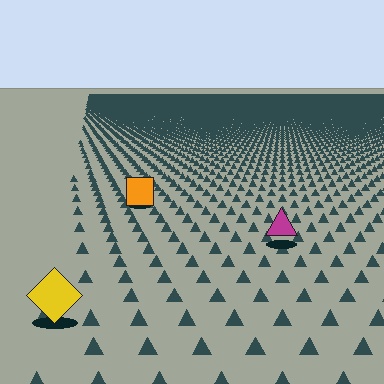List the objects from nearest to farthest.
From nearest to farthest: the yellow diamond, the magenta triangle, the orange square.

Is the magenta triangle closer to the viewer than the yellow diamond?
No. The yellow diamond is closer — you can tell from the texture gradient: the ground texture is coarser near it.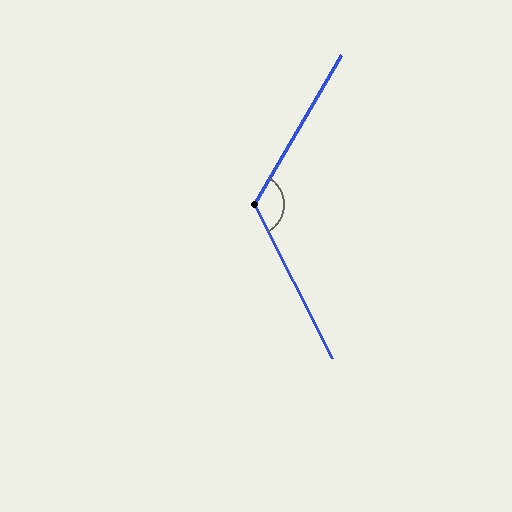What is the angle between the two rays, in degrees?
Approximately 123 degrees.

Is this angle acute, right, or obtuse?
It is obtuse.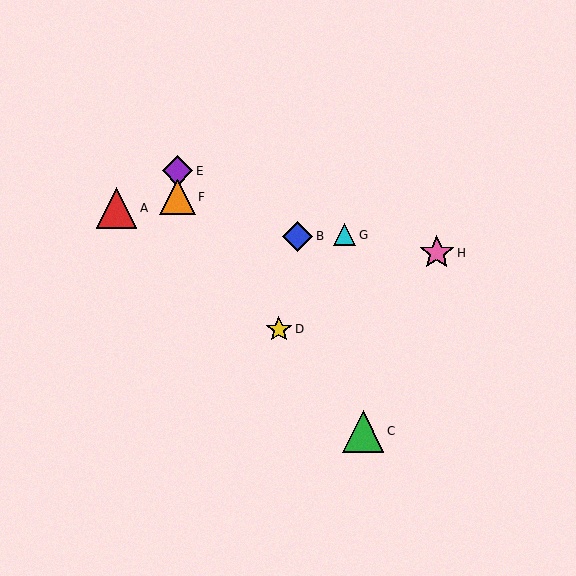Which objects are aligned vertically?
Objects E, F are aligned vertically.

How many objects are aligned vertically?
2 objects (E, F) are aligned vertically.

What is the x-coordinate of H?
Object H is at x≈437.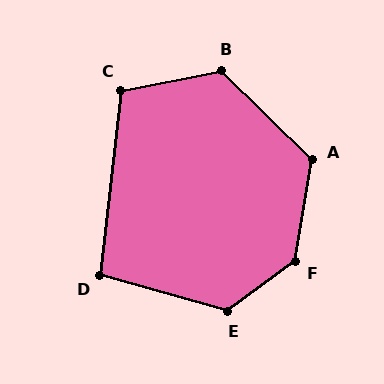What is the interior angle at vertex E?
Approximately 128 degrees (obtuse).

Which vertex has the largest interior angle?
F, at approximately 136 degrees.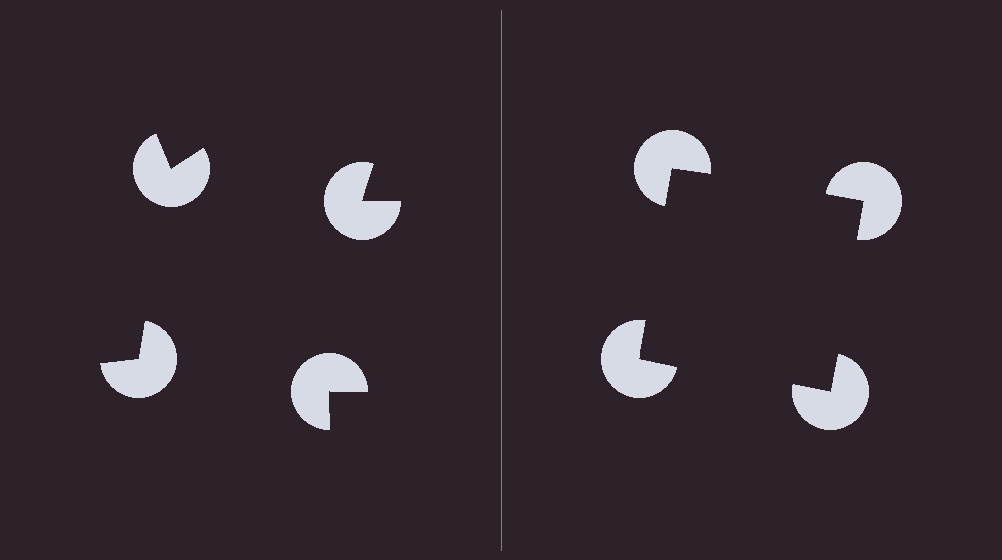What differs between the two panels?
The pac-man discs are positioned identically on both sides; only the wedge orientations differ. On the right they align to a square; on the left they are misaligned.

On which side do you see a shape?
An illusory square appears on the right side. On the left side the wedge cuts are rotated, so no coherent shape forms.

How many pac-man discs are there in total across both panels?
8 — 4 on each side.